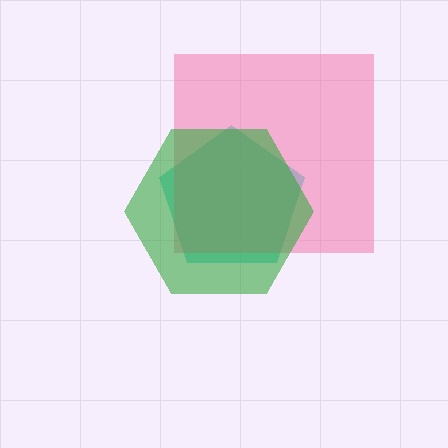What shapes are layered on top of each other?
The layered shapes are: a cyan pentagon, a pink square, a green hexagon.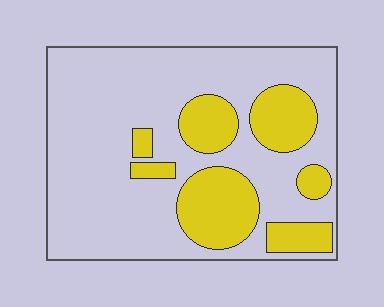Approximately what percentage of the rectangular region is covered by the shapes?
Approximately 25%.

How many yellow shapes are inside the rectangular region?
7.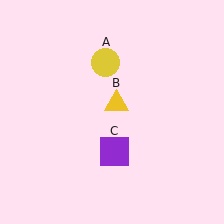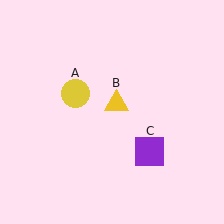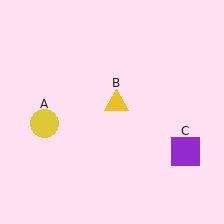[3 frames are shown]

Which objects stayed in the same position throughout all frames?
Yellow triangle (object B) remained stationary.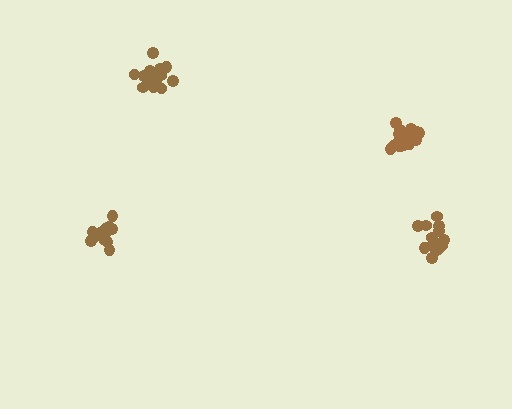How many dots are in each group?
Group 1: 18 dots, Group 2: 16 dots, Group 3: 14 dots, Group 4: 16 dots (64 total).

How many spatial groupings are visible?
There are 4 spatial groupings.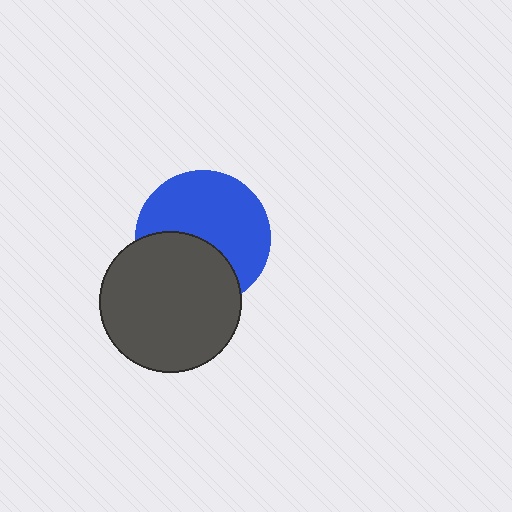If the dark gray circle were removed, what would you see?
You would see the complete blue circle.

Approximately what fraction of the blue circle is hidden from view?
Roughly 39% of the blue circle is hidden behind the dark gray circle.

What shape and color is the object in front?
The object in front is a dark gray circle.